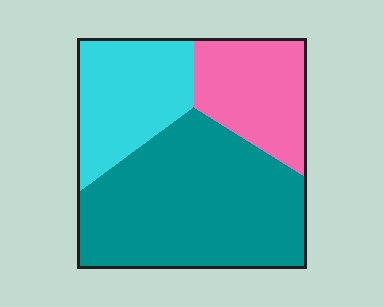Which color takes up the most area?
Teal, at roughly 55%.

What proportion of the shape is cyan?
Cyan takes up about one quarter (1/4) of the shape.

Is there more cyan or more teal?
Teal.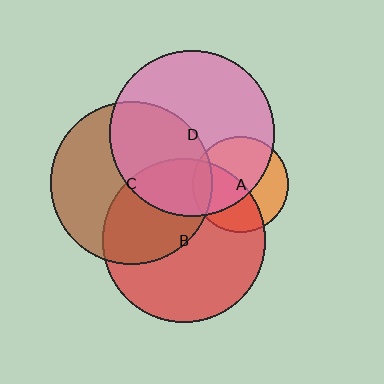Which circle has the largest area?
Circle D (pink).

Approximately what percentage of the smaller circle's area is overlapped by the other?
Approximately 45%.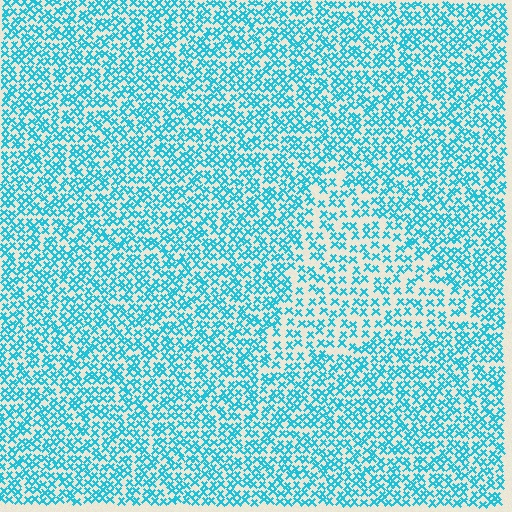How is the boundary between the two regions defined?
The boundary is defined by a change in element density (approximately 1.7x ratio). All elements are the same color, size, and shape.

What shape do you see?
I see a triangle.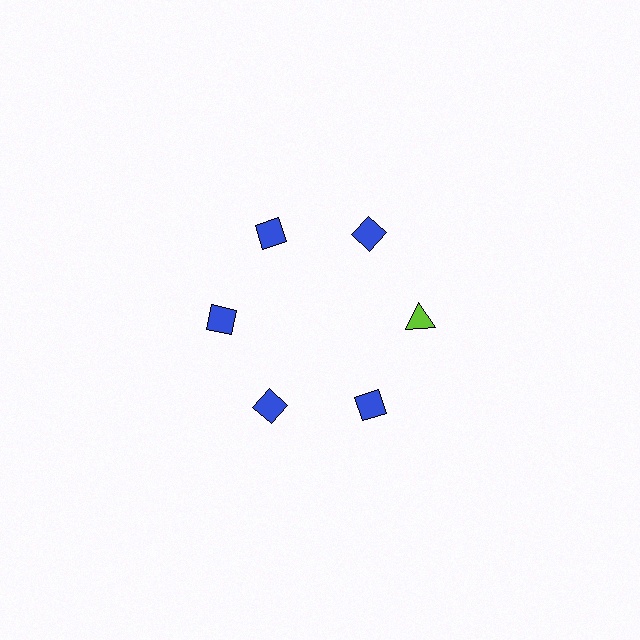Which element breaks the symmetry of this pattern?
The lime triangle at roughly the 3 o'clock position breaks the symmetry. All other shapes are blue diamonds.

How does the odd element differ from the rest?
It differs in both color (lime instead of blue) and shape (triangle instead of diamond).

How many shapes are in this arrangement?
There are 6 shapes arranged in a ring pattern.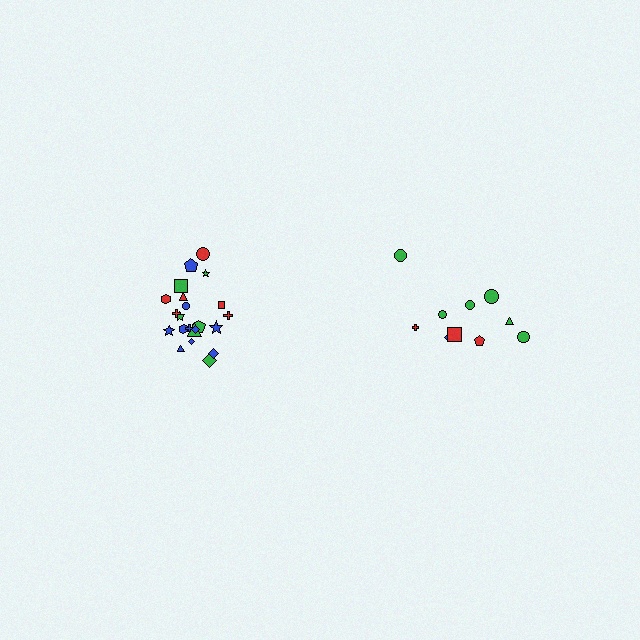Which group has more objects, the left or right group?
The left group.